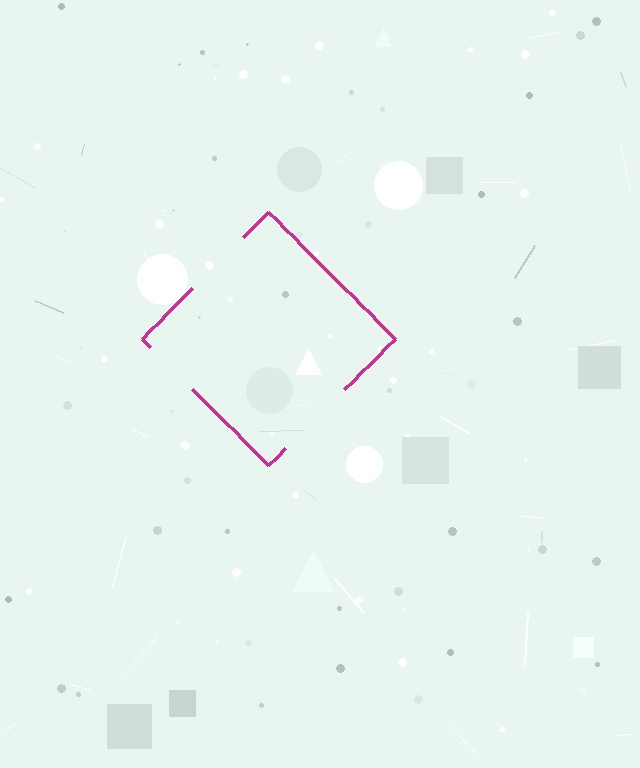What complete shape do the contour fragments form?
The contour fragments form a diamond.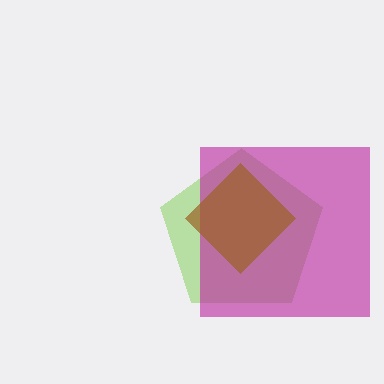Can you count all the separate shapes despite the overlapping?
Yes, there are 3 separate shapes.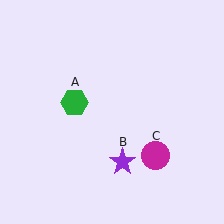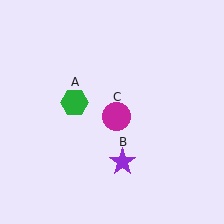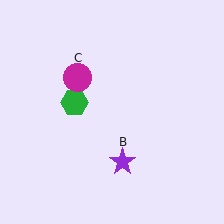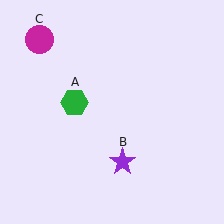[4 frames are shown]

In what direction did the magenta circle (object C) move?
The magenta circle (object C) moved up and to the left.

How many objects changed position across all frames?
1 object changed position: magenta circle (object C).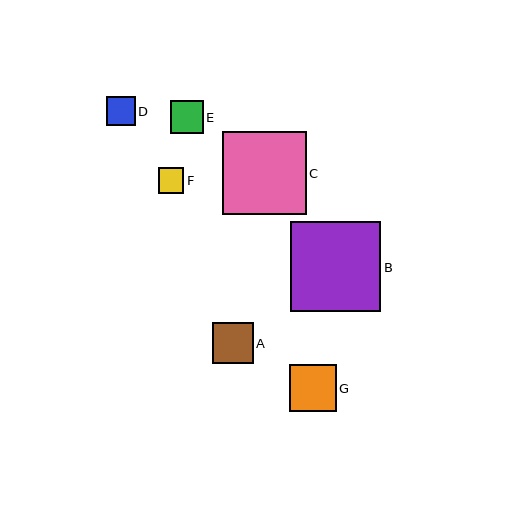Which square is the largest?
Square B is the largest with a size of approximately 90 pixels.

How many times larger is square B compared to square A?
Square B is approximately 2.2 times the size of square A.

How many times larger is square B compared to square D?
Square B is approximately 3.1 times the size of square D.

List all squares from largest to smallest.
From largest to smallest: B, C, G, A, E, D, F.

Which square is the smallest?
Square F is the smallest with a size of approximately 25 pixels.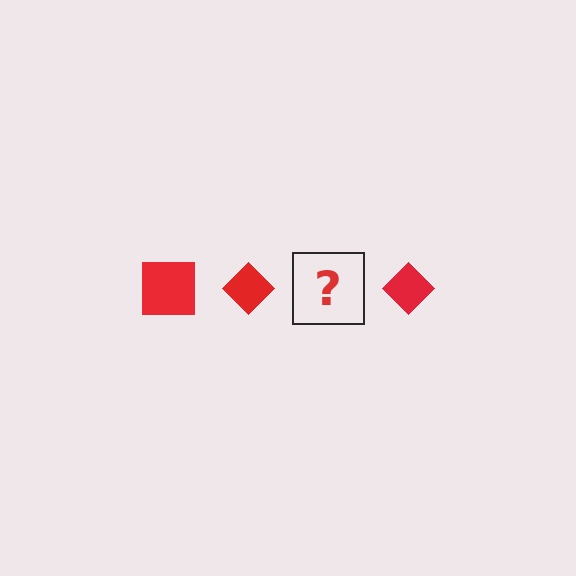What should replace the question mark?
The question mark should be replaced with a red square.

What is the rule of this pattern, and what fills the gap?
The rule is that the pattern cycles through square, diamond shapes in red. The gap should be filled with a red square.